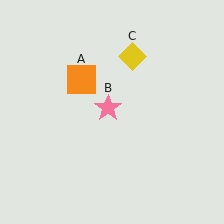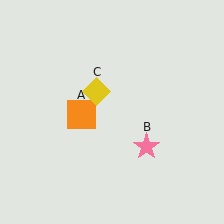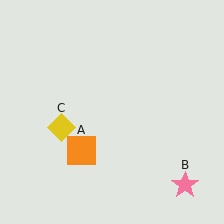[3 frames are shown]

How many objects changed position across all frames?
3 objects changed position: orange square (object A), pink star (object B), yellow diamond (object C).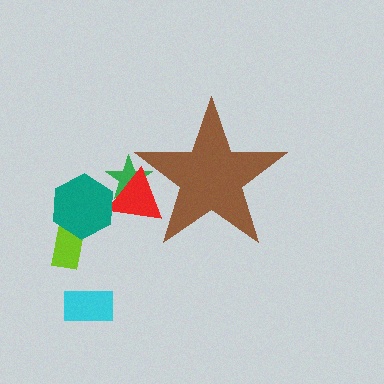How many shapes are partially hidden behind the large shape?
2 shapes are partially hidden.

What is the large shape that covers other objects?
A brown star.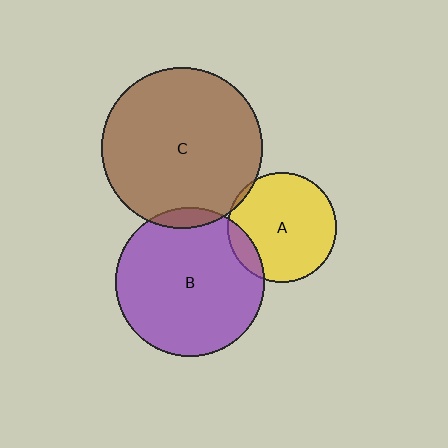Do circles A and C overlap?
Yes.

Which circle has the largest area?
Circle C (brown).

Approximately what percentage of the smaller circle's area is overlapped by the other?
Approximately 5%.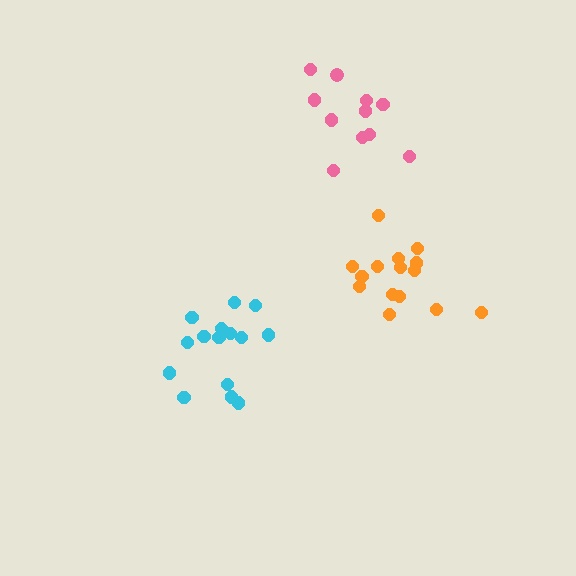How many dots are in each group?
Group 1: 15 dots, Group 2: 11 dots, Group 3: 15 dots (41 total).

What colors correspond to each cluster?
The clusters are colored: cyan, pink, orange.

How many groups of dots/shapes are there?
There are 3 groups.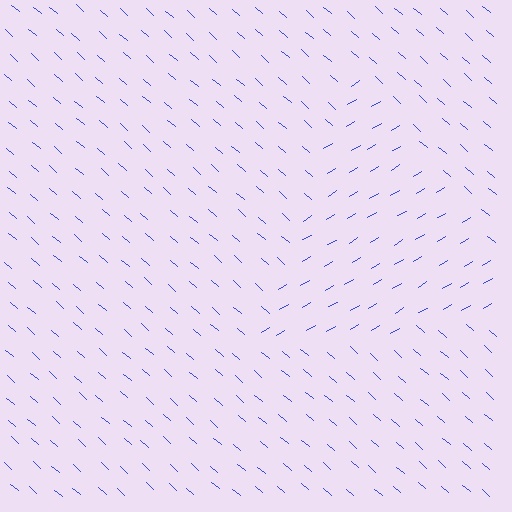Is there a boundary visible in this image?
Yes, there is a texture boundary formed by a change in line orientation.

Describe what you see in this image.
The image is filled with small blue line segments. A triangle region in the image has lines oriented differently from the surrounding lines, creating a visible texture boundary.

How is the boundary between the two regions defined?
The boundary is defined purely by a change in line orientation (approximately 72 degrees difference). All lines are the same color and thickness.